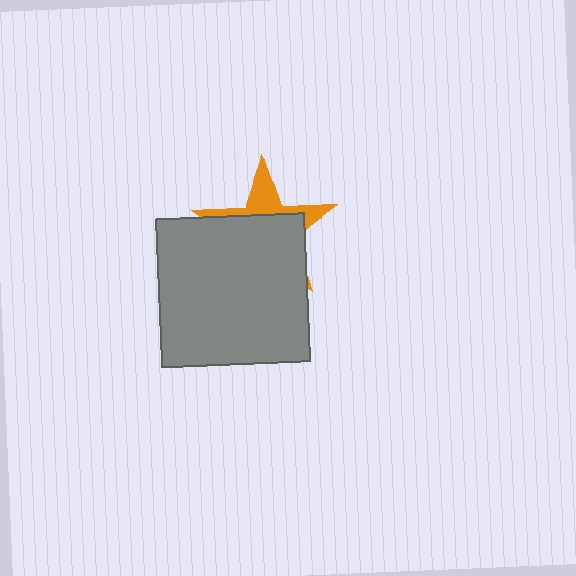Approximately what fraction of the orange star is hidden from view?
Roughly 67% of the orange star is hidden behind the gray square.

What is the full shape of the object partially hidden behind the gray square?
The partially hidden object is an orange star.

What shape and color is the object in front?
The object in front is a gray square.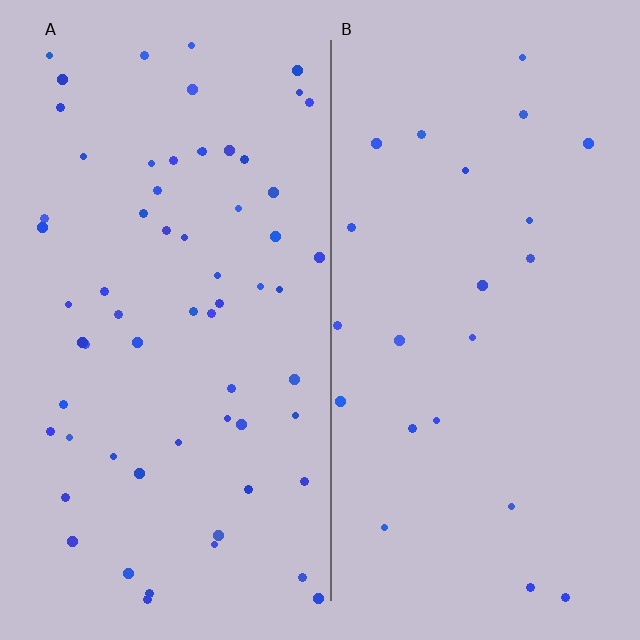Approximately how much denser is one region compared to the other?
Approximately 2.8× — region A over region B.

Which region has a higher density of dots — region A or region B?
A (the left).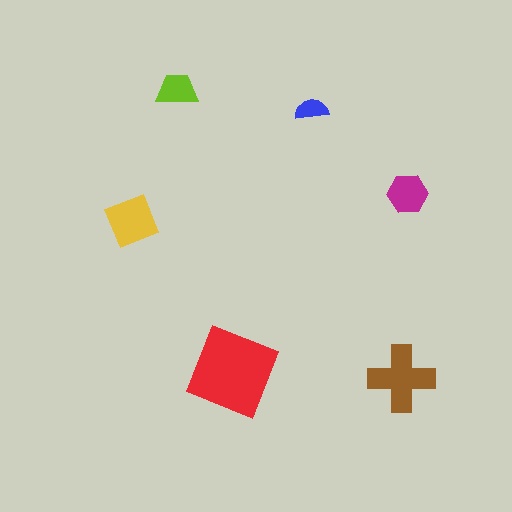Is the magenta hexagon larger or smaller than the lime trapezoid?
Larger.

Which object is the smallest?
The blue semicircle.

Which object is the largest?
The red square.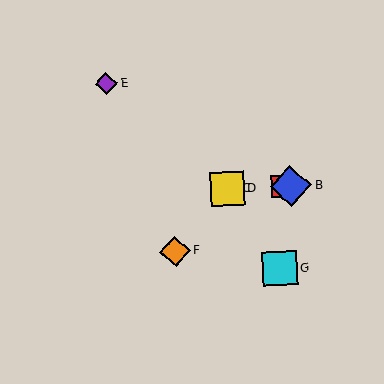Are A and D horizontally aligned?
Yes, both are at y≈186.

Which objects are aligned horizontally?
Objects A, B, C, D are aligned horizontally.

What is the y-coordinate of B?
Object B is at y≈186.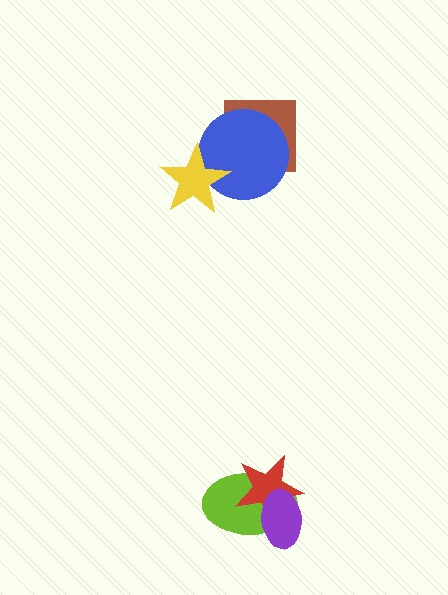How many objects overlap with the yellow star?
1 object overlaps with the yellow star.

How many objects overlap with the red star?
2 objects overlap with the red star.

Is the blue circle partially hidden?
Yes, it is partially covered by another shape.